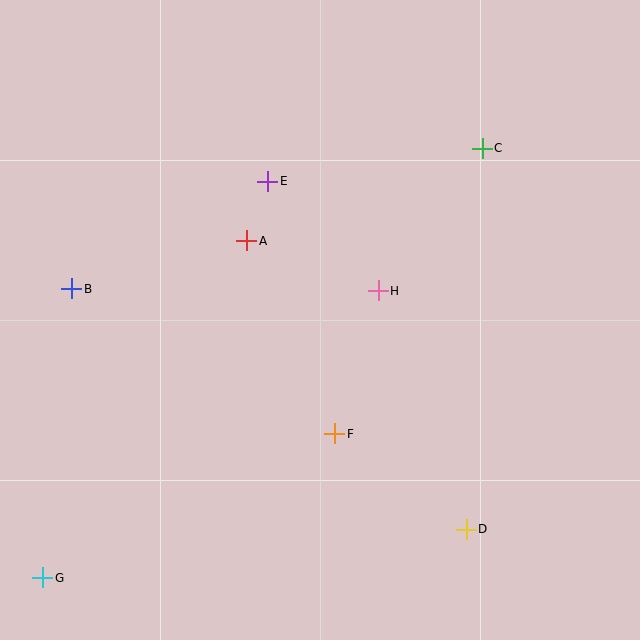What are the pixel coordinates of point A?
Point A is at (247, 241).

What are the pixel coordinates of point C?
Point C is at (482, 148).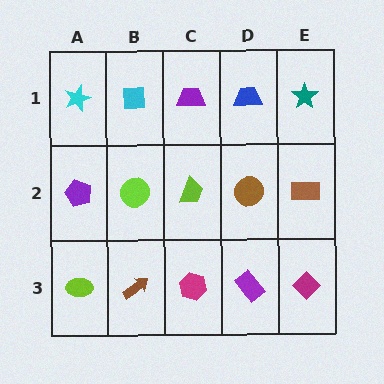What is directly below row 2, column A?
A lime ellipse.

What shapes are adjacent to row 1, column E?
A brown rectangle (row 2, column E), a blue trapezoid (row 1, column D).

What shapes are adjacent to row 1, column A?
A purple pentagon (row 2, column A), a cyan square (row 1, column B).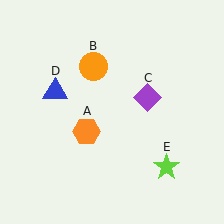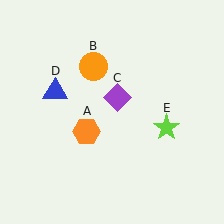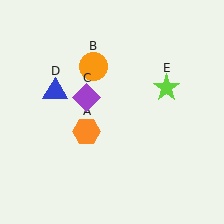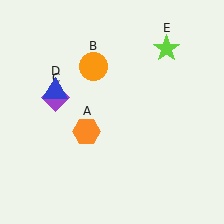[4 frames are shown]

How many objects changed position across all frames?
2 objects changed position: purple diamond (object C), lime star (object E).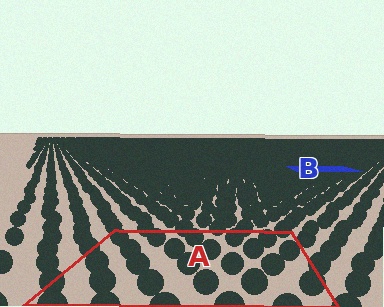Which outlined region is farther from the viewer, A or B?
Region B is farther from the viewer — the texture elements inside it appear smaller and more densely packed.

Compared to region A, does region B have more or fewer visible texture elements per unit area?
Region B has more texture elements per unit area — they are packed more densely because it is farther away.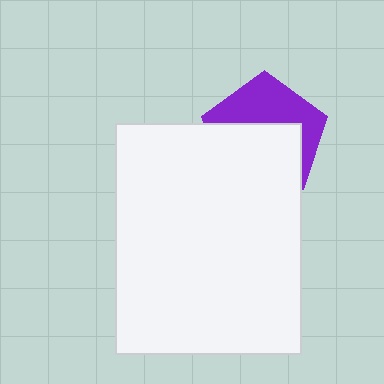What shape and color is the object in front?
The object in front is a white rectangle.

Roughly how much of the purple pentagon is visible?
A small part of it is visible (roughly 45%).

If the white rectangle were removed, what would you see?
You would see the complete purple pentagon.